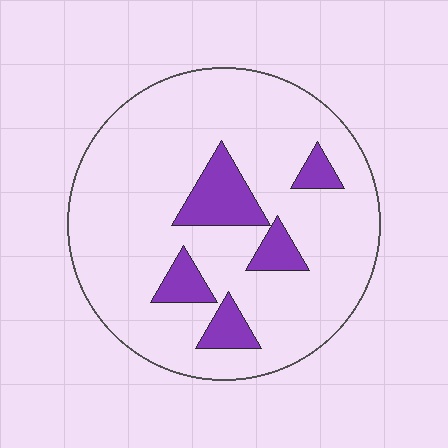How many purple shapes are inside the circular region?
5.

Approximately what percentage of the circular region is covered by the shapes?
Approximately 15%.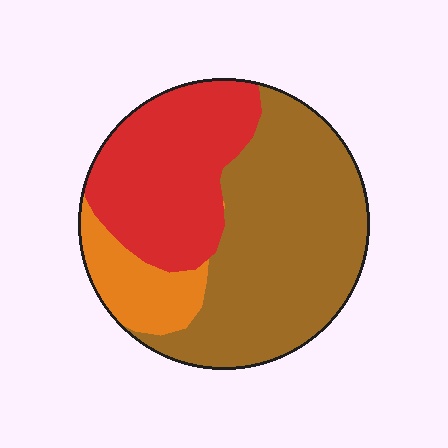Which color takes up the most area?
Brown, at roughly 55%.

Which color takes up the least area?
Orange, at roughly 15%.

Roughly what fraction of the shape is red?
Red takes up between a quarter and a half of the shape.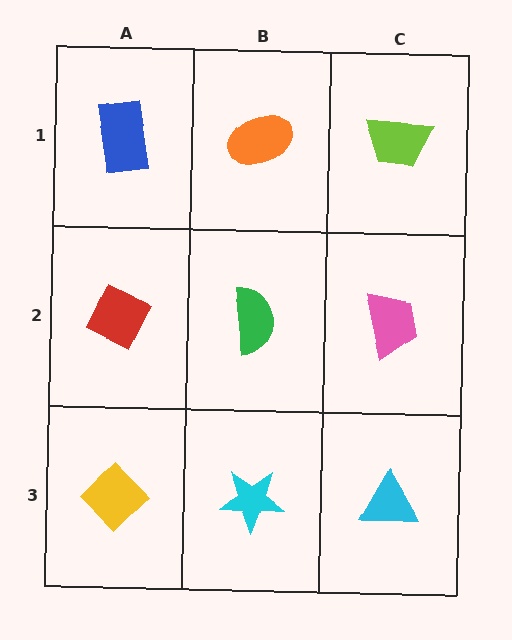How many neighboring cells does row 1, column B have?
3.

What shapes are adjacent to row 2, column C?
A lime trapezoid (row 1, column C), a cyan triangle (row 3, column C), a green semicircle (row 2, column B).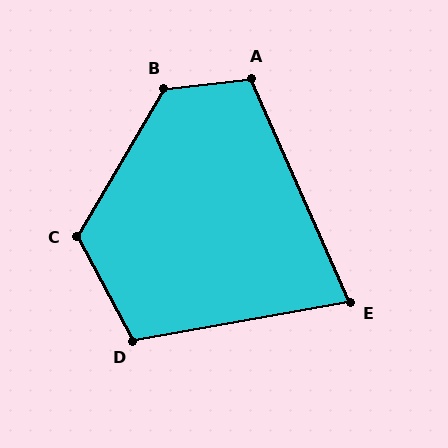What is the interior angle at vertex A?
Approximately 107 degrees (obtuse).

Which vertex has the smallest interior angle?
E, at approximately 76 degrees.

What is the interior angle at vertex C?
Approximately 121 degrees (obtuse).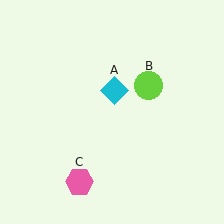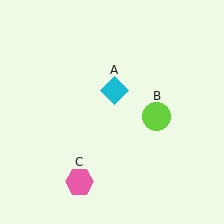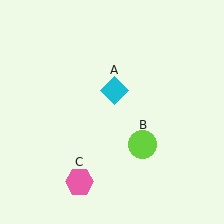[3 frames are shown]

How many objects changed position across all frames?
1 object changed position: lime circle (object B).